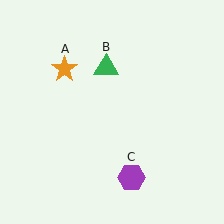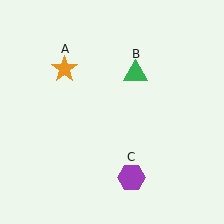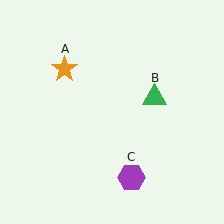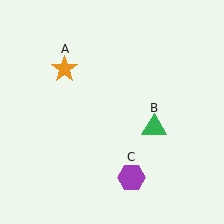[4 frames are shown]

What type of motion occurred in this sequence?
The green triangle (object B) rotated clockwise around the center of the scene.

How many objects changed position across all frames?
1 object changed position: green triangle (object B).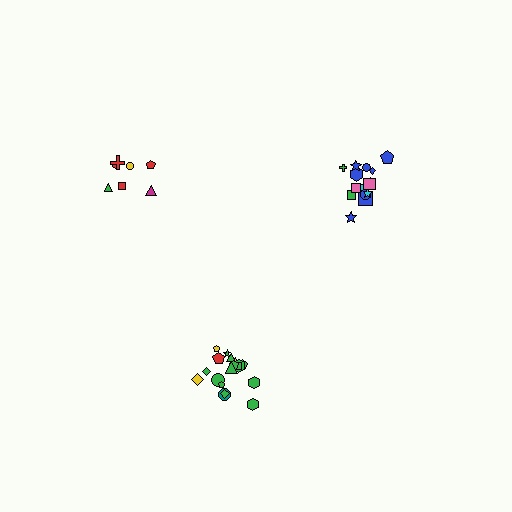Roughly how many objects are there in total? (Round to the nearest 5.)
Roughly 40 objects in total.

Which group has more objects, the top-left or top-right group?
The top-right group.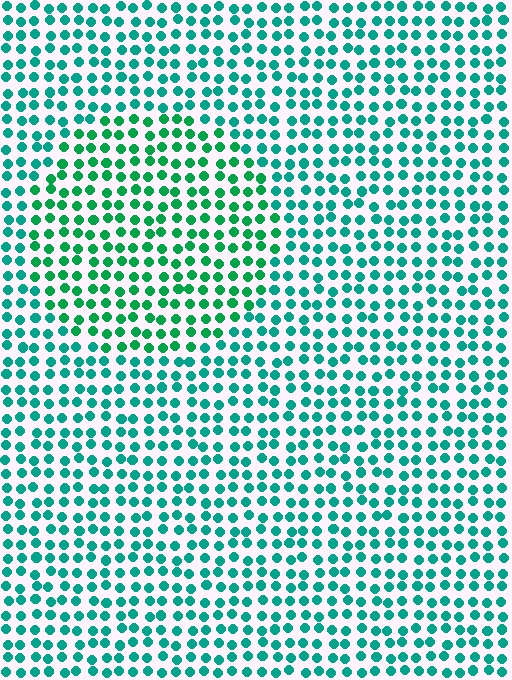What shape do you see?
I see a circle.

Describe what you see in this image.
The image is filled with small teal elements in a uniform arrangement. A circle-shaped region is visible where the elements are tinted to a slightly different hue, forming a subtle color boundary.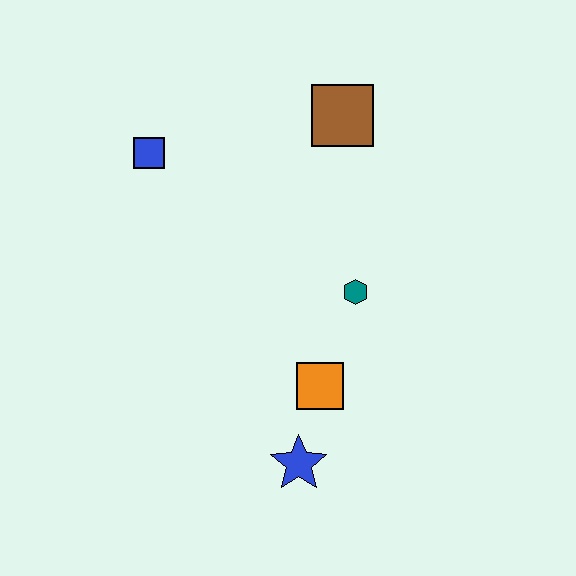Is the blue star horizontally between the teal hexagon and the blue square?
Yes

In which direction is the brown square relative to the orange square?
The brown square is above the orange square.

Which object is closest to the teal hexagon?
The orange square is closest to the teal hexagon.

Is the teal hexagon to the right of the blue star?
Yes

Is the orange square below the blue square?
Yes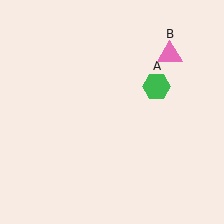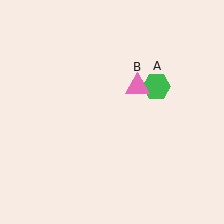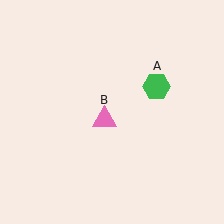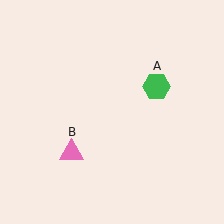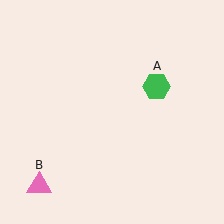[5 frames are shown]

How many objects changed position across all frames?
1 object changed position: pink triangle (object B).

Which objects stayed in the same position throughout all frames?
Green hexagon (object A) remained stationary.